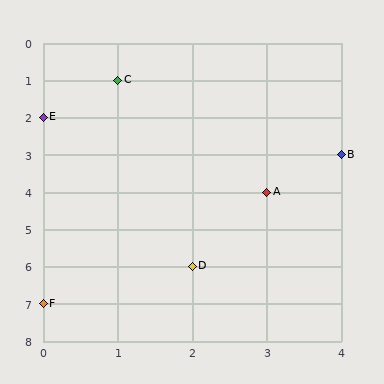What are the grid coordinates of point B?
Point B is at grid coordinates (4, 3).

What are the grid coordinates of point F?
Point F is at grid coordinates (0, 7).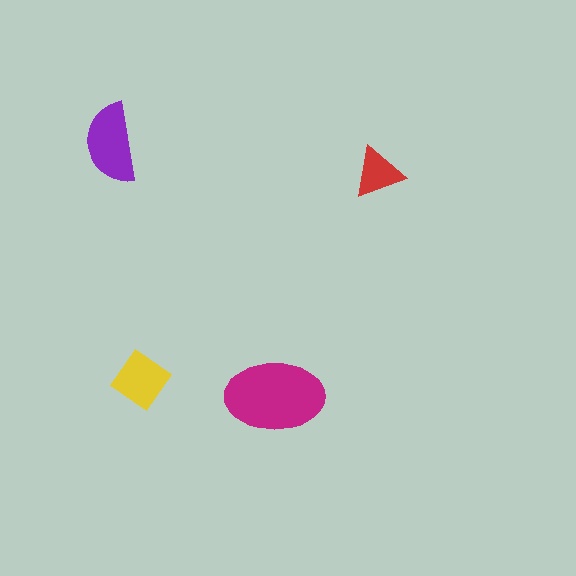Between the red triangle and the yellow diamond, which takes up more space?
The yellow diamond.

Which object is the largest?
The magenta ellipse.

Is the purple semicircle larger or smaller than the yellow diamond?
Larger.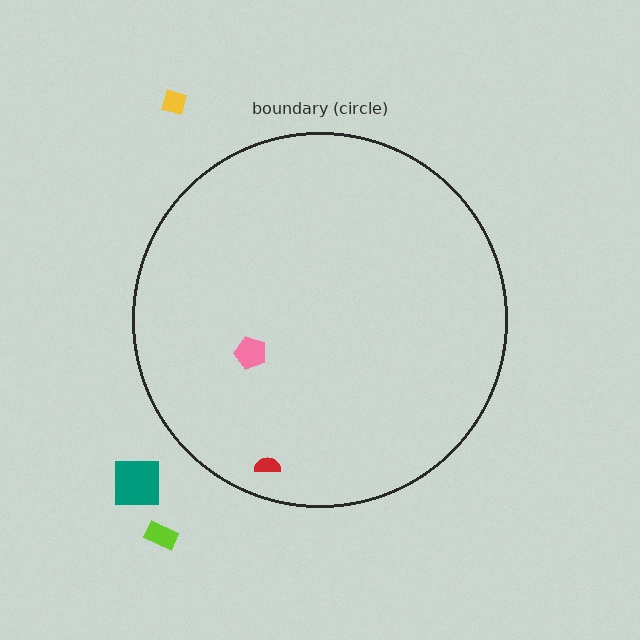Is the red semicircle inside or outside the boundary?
Inside.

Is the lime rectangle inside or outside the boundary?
Outside.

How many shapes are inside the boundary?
2 inside, 3 outside.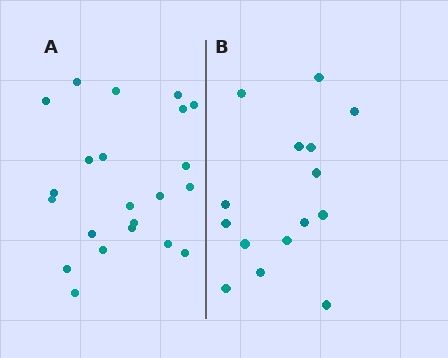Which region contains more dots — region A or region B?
Region A (the left region) has more dots.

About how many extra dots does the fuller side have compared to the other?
Region A has roughly 8 or so more dots than region B.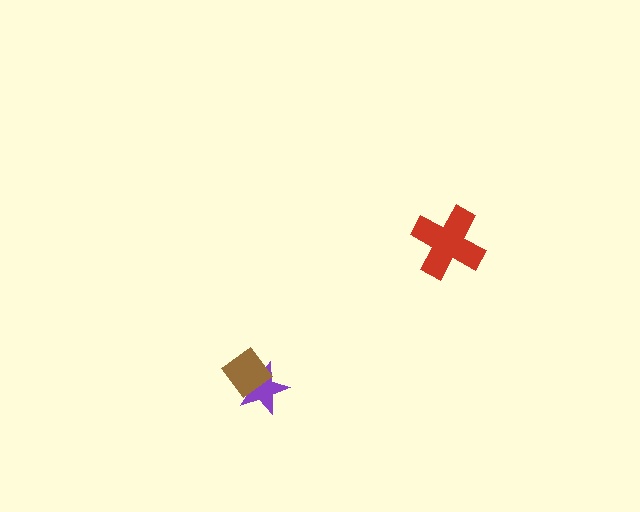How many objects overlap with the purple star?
1 object overlaps with the purple star.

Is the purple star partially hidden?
Yes, it is partially covered by another shape.